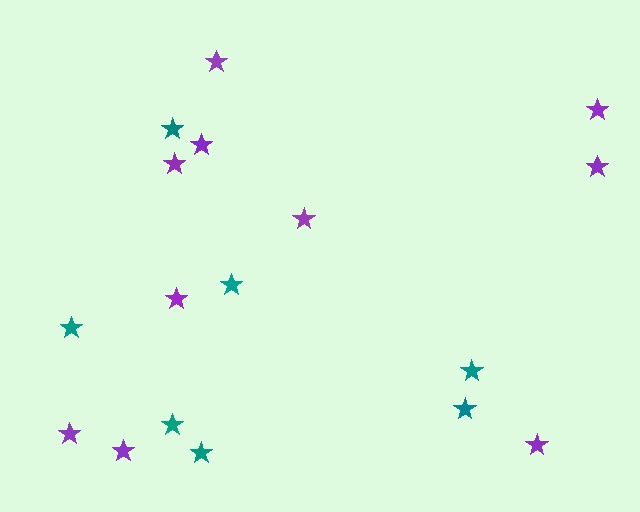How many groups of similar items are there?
There are 2 groups: one group of teal stars (7) and one group of purple stars (10).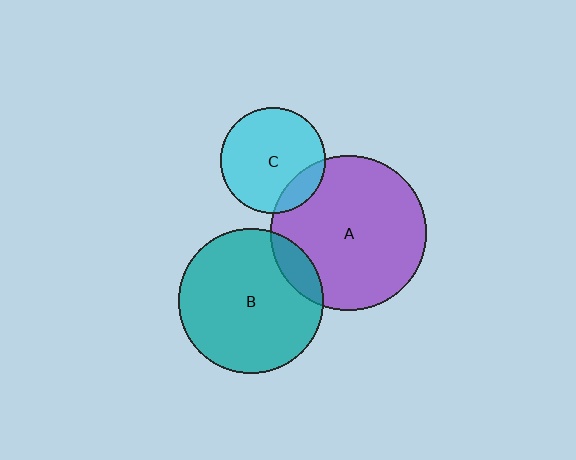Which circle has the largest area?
Circle A (purple).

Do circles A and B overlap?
Yes.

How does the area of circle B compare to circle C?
Approximately 1.9 times.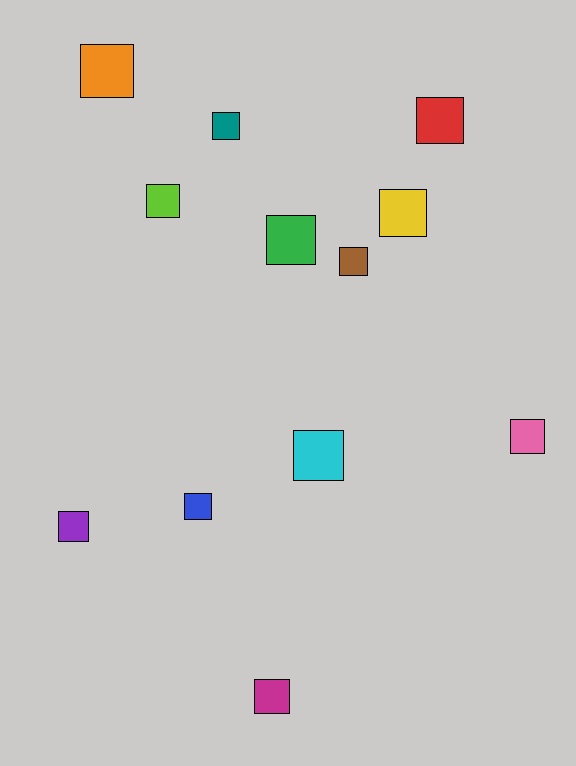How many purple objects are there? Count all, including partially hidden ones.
There is 1 purple object.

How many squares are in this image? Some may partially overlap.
There are 12 squares.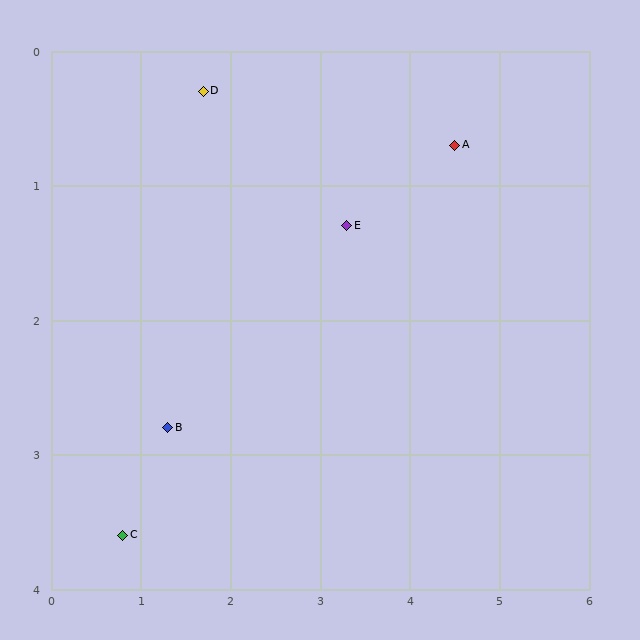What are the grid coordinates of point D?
Point D is at approximately (1.7, 0.3).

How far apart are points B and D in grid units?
Points B and D are about 2.5 grid units apart.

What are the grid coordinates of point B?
Point B is at approximately (1.3, 2.8).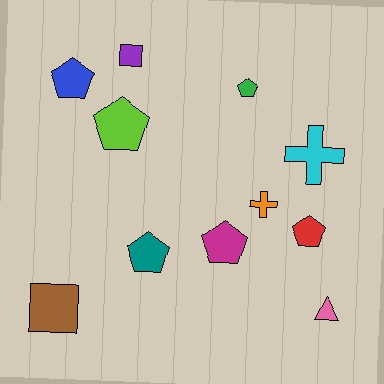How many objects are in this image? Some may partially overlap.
There are 11 objects.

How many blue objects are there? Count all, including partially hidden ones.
There is 1 blue object.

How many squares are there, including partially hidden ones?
There are 2 squares.